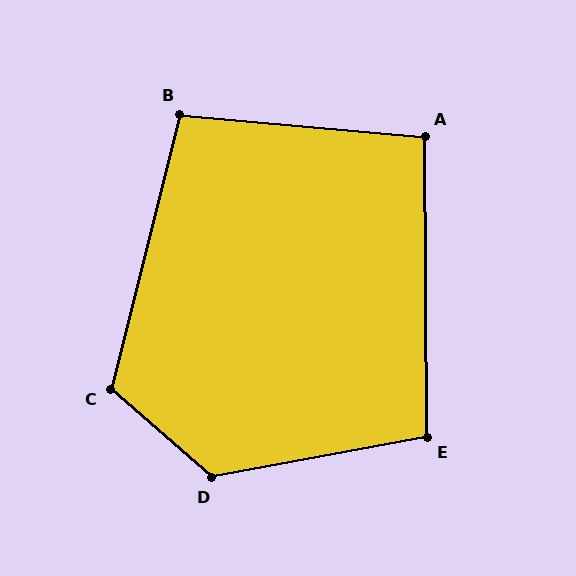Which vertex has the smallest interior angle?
A, at approximately 96 degrees.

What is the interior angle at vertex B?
Approximately 99 degrees (obtuse).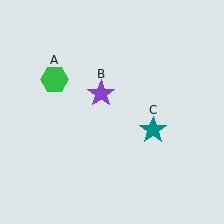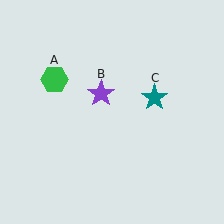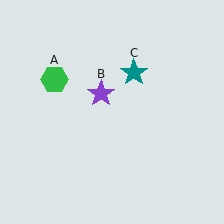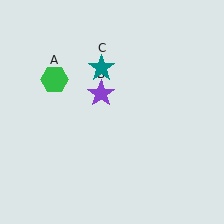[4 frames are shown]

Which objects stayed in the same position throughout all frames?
Green hexagon (object A) and purple star (object B) remained stationary.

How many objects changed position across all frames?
1 object changed position: teal star (object C).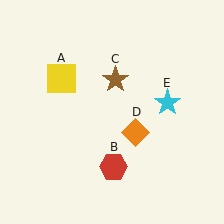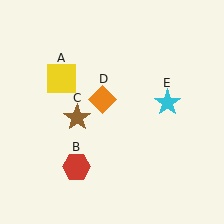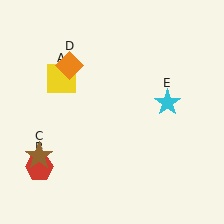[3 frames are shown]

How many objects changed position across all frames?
3 objects changed position: red hexagon (object B), brown star (object C), orange diamond (object D).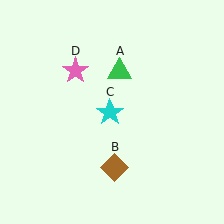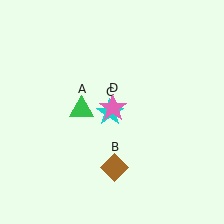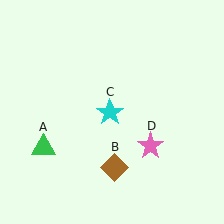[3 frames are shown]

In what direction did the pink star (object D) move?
The pink star (object D) moved down and to the right.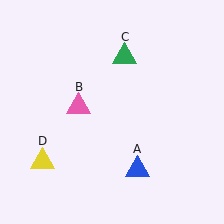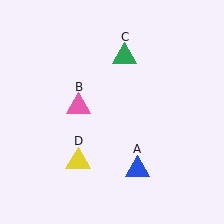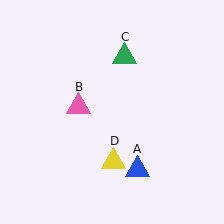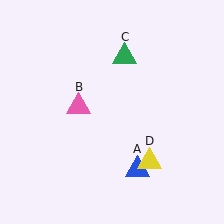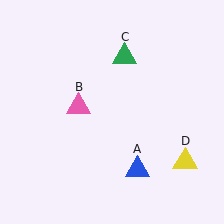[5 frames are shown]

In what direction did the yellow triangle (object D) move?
The yellow triangle (object D) moved right.